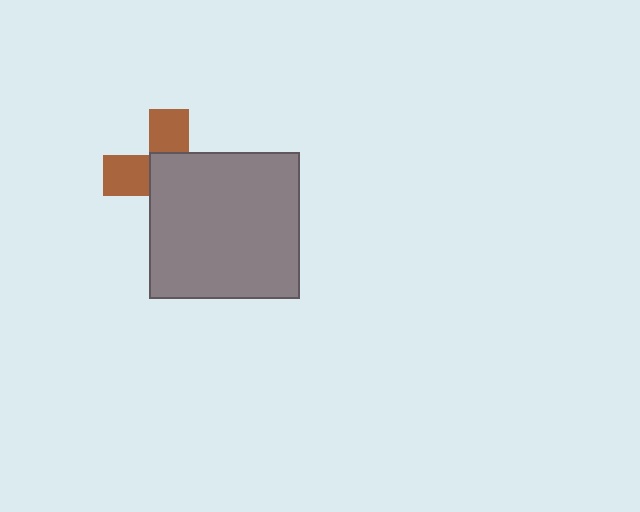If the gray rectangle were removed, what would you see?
You would see the complete brown cross.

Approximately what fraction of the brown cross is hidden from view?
Roughly 61% of the brown cross is hidden behind the gray rectangle.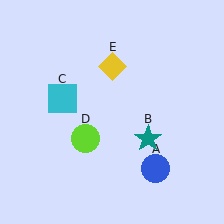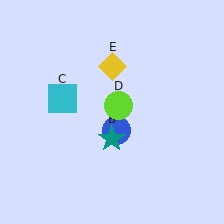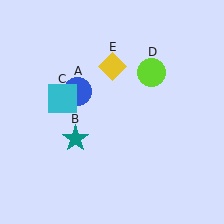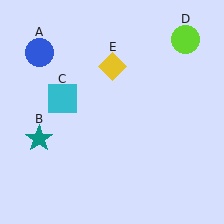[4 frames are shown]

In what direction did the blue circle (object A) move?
The blue circle (object A) moved up and to the left.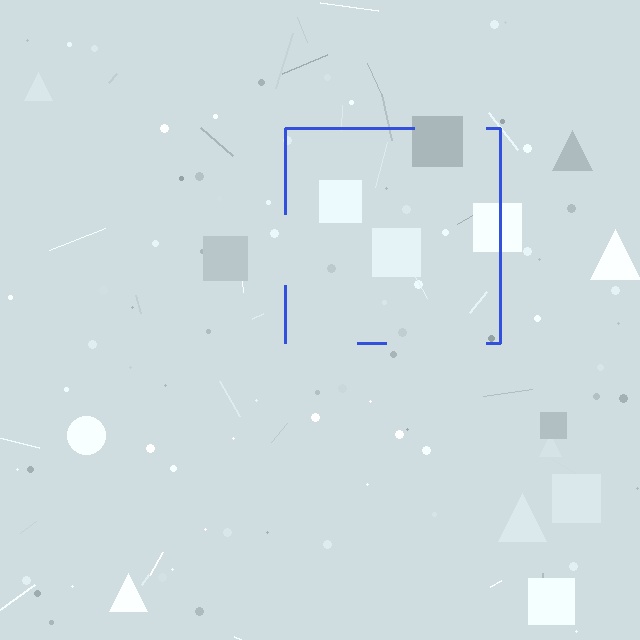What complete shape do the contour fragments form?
The contour fragments form a square.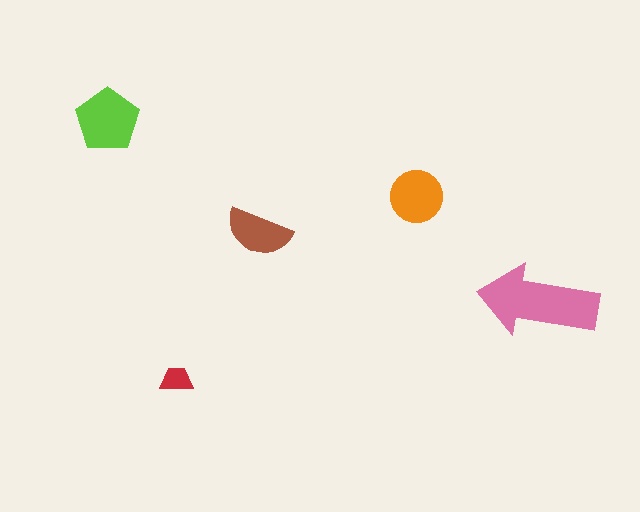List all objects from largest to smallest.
The pink arrow, the lime pentagon, the orange circle, the brown semicircle, the red trapezoid.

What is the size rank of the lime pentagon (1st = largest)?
2nd.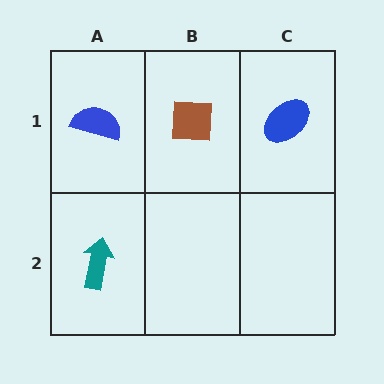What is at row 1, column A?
A blue semicircle.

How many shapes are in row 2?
1 shape.